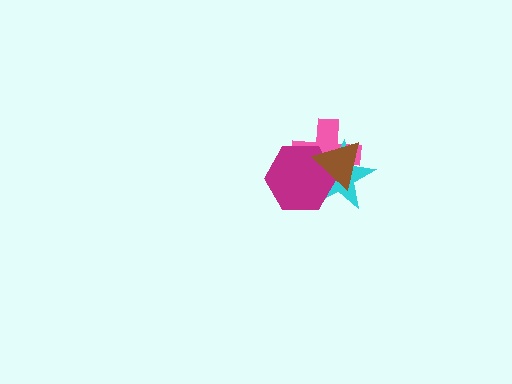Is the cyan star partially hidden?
Yes, it is partially covered by another shape.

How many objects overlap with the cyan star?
3 objects overlap with the cyan star.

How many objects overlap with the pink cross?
3 objects overlap with the pink cross.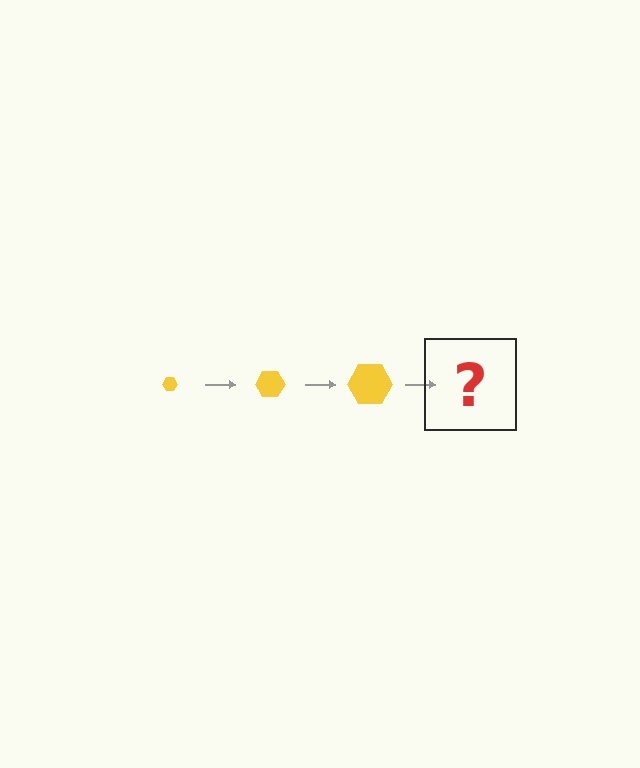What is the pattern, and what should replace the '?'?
The pattern is that the hexagon gets progressively larger each step. The '?' should be a yellow hexagon, larger than the previous one.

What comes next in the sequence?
The next element should be a yellow hexagon, larger than the previous one.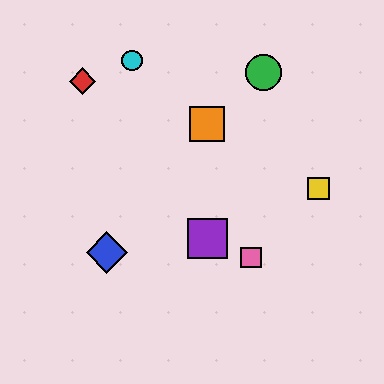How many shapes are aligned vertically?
2 shapes (the purple square, the orange square) are aligned vertically.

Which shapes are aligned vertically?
The purple square, the orange square are aligned vertically.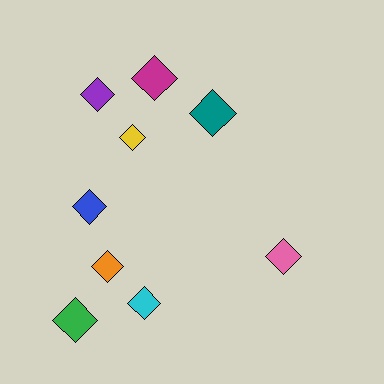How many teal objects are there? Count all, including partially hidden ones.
There is 1 teal object.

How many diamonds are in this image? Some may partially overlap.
There are 9 diamonds.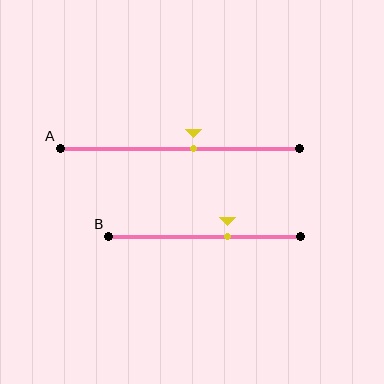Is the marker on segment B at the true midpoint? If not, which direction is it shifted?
No, the marker on segment B is shifted to the right by about 12% of the segment length.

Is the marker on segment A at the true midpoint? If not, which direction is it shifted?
No, the marker on segment A is shifted to the right by about 6% of the segment length.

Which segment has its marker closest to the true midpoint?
Segment A has its marker closest to the true midpoint.